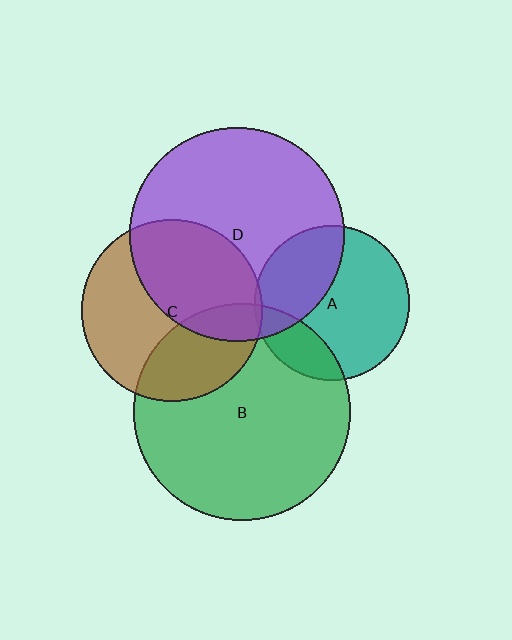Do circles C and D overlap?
Yes.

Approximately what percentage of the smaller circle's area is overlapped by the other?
Approximately 45%.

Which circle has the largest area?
Circle B (green).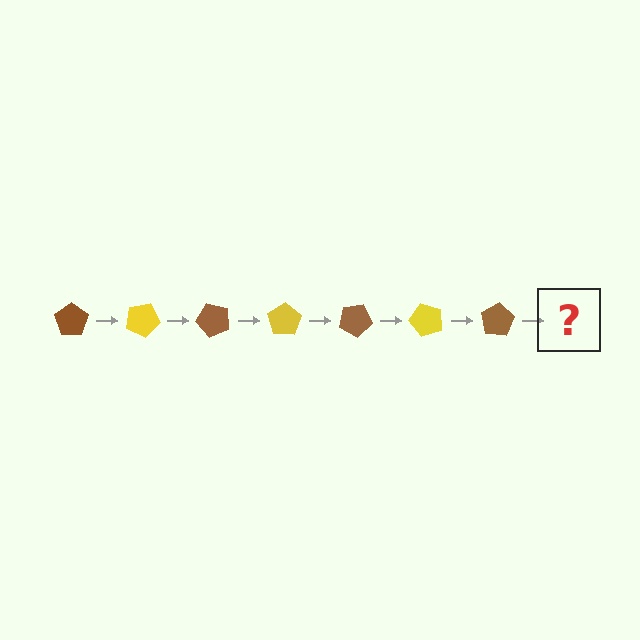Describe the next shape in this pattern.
It should be a yellow pentagon, rotated 175 degrees from the start.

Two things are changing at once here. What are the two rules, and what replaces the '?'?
The two rules are that it rotates 25 degrees each step and the color cycles through brown and yellow. The '?' should be a yellow pentagon, rotated 175 degrees from the start.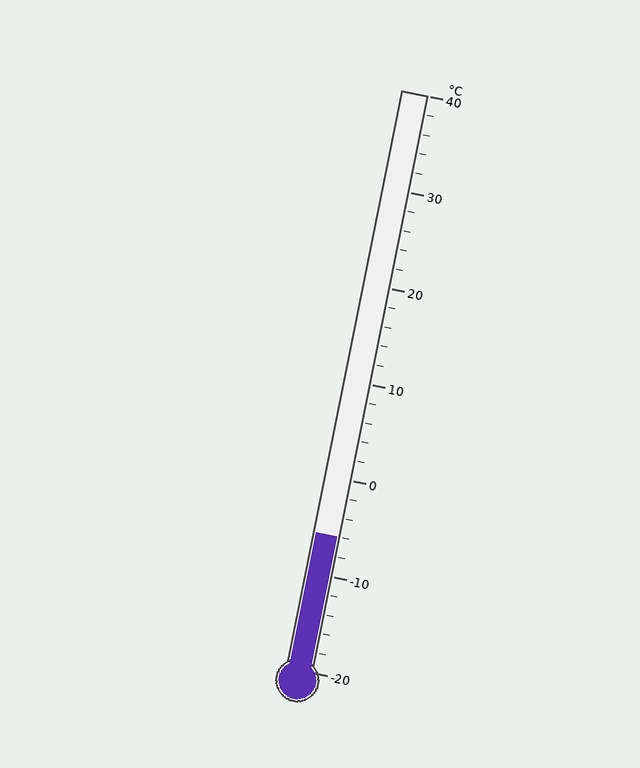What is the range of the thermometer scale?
The thermometer scale ranges from -20°C to 40°C.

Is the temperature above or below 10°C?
The temperature is below 10°C.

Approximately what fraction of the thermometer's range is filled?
The thermometer is filled to approximately 25% of its range.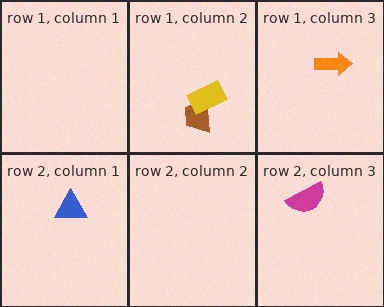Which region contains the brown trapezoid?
The row 1, column 2 region.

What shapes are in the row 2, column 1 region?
The blue triangle.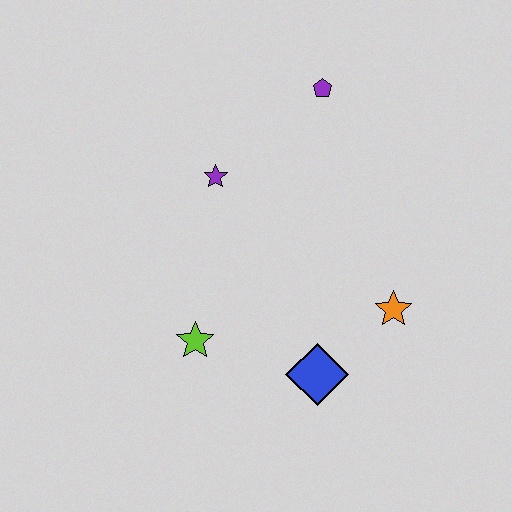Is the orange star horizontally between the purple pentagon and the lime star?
No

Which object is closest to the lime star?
The blue diamond is closest to the lime star.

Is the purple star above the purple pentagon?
No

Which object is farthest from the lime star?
The purple pentagon is farthest from the lime star.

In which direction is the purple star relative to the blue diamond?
The purple star is above the blue diamond.